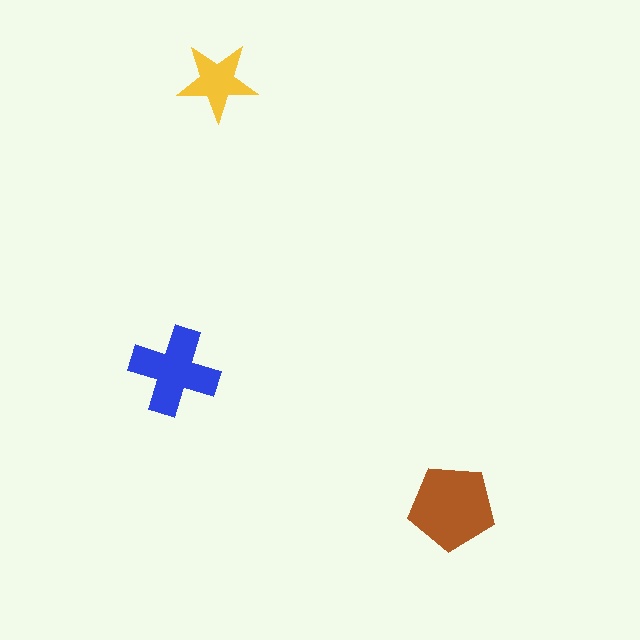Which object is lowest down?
The brown pentagon is bottommost.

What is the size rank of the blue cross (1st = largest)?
2nd.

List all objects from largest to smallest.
The brown pentagon, the blue cross, the yellow star.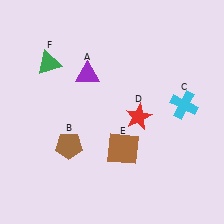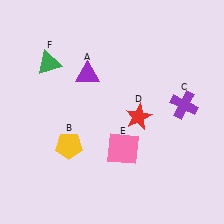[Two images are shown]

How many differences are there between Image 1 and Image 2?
There are 3 differences between the two images.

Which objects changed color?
B changed from brown to yellow. C changed from cyan to purple. E changed from brown to pink.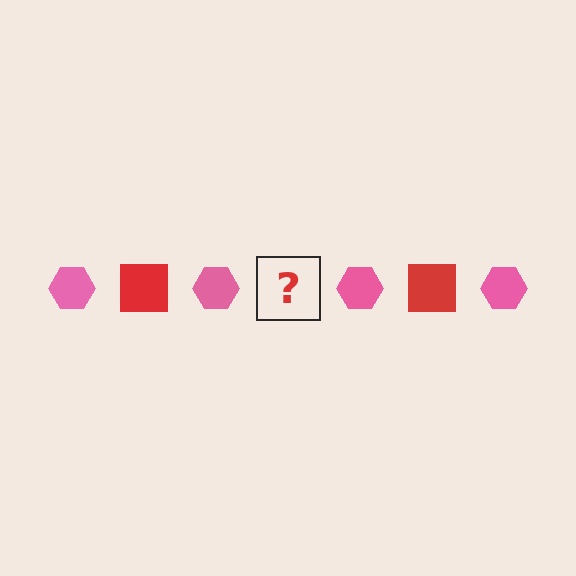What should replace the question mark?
The question mark should be replaced with a red square.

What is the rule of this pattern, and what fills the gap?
The rule is that the pattern alternates between pink hexagon and red square. The gap should be filled with a red square.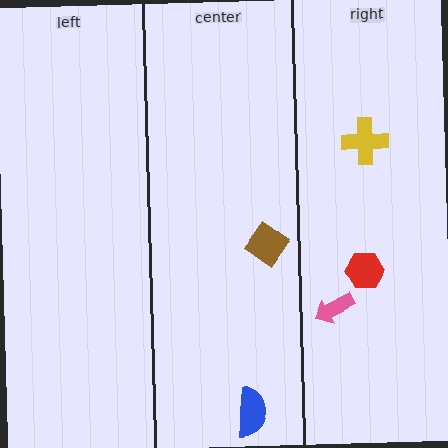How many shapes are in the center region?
2.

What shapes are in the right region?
The red hexagon, the pink arrow, the yellow cross.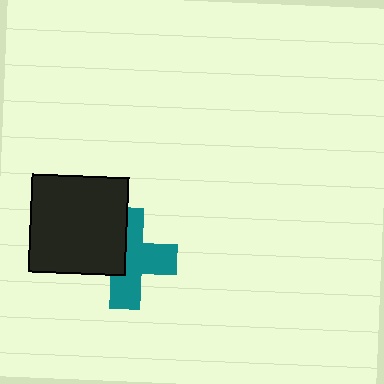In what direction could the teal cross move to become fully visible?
The teal cross could move right. That would shift it out from behind the black square entirely.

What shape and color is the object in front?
The object in front is a black square.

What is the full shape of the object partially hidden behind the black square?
The partially hidden object is a teal cross.